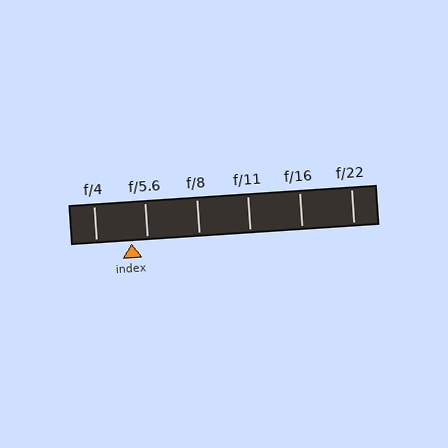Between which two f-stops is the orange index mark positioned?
The index mark is between f/4 and f/5.6.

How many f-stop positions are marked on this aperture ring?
There are 6 f-stop positions marked.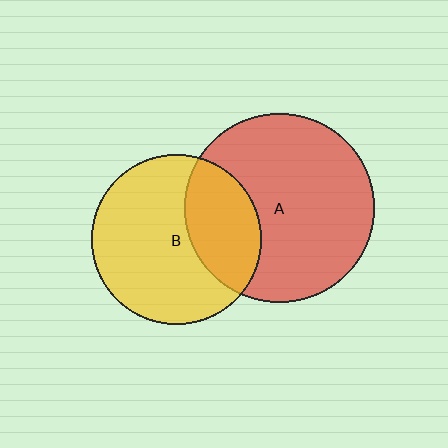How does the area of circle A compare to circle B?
Approximately 1.2 times.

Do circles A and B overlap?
Yes.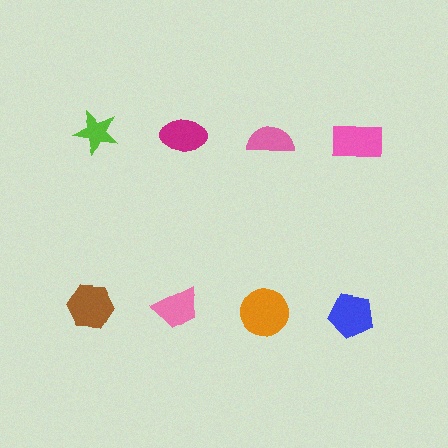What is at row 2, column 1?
A brown hexagon.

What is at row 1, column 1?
A lime star.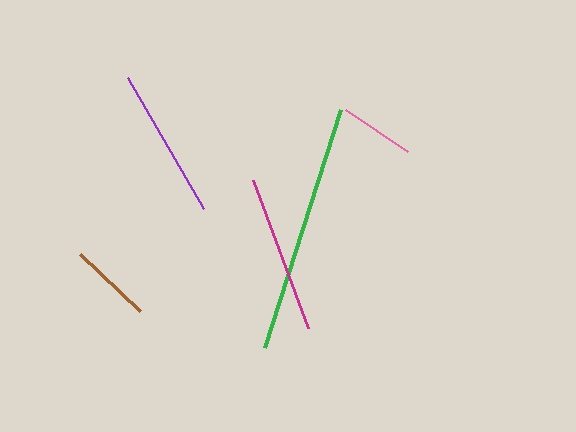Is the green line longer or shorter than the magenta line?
The green line is longer than the magenta line.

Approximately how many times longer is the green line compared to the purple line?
The green line is approximately 1.6 times the length of the purple line.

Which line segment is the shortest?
The pink line is the shortest at approximately 75 pixels.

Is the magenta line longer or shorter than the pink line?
The magenta line is longer than the pink line.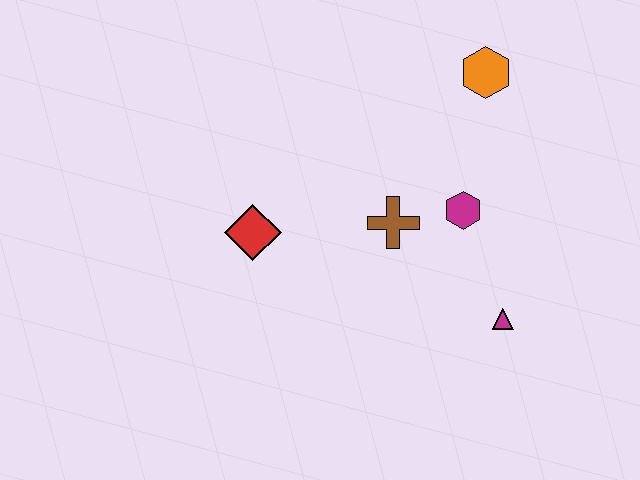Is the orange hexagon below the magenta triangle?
No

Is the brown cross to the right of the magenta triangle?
No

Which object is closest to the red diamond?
The brown cross is closest to the red diamond.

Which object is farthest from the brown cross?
The orange hexagon is farthest from the brown cross.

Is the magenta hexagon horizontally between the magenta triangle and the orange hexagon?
No